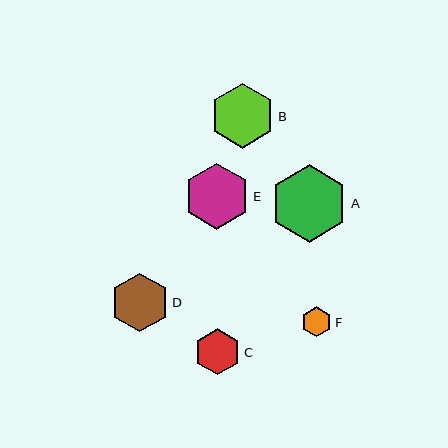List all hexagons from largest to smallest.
From largest to smallest: A, E, B, D, C, F.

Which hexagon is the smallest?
Hexagon F is the smallest with a size of approximately 30 pixels.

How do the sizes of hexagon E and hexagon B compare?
Hexagon E and hexagon B are approximately the same size.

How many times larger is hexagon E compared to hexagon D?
Hexagon E is approximately 1.1 times the size of hexagon D.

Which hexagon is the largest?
Hexagon A is the largest with a size of approximately 78 pixels.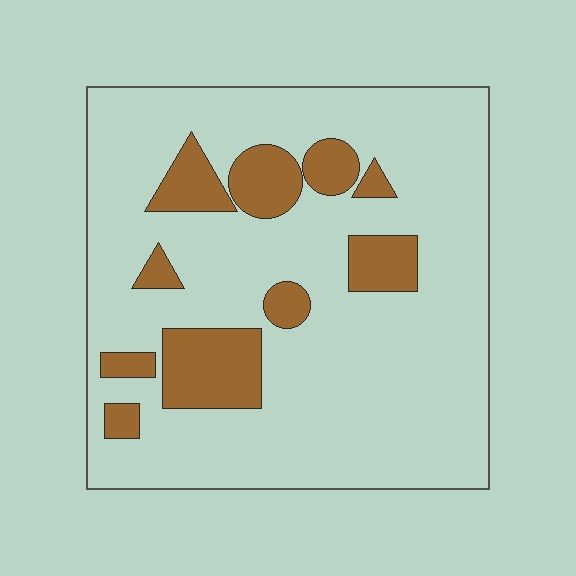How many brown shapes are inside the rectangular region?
10.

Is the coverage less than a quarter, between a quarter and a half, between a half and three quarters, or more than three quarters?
Less than a quarter.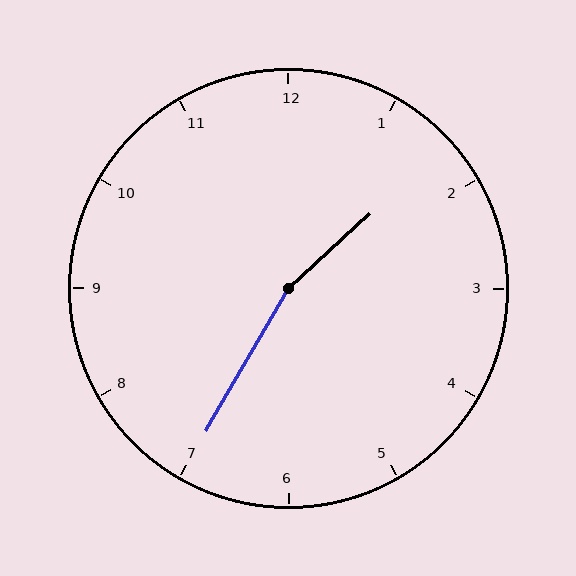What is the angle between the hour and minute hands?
Approximately 162 degrees.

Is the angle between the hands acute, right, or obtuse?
It is obtuse.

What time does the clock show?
1:35.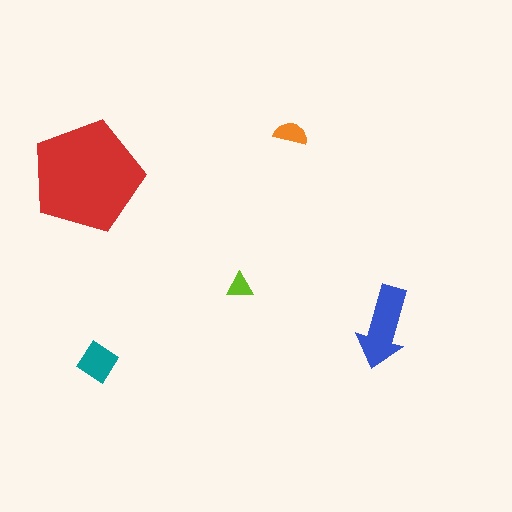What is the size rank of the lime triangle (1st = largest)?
5th.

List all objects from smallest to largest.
The lime triangle, the orange semicircle, the teal diamond, the blue arrow, the red pentagon.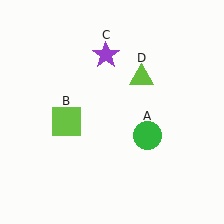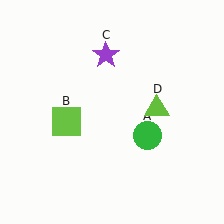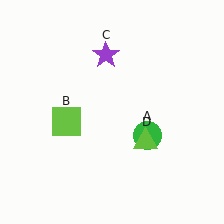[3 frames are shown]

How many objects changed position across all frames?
1 object changed position: lime triangle (object D).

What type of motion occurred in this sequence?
The lime triangle (object D) rotated clockwise around the center of the scene.